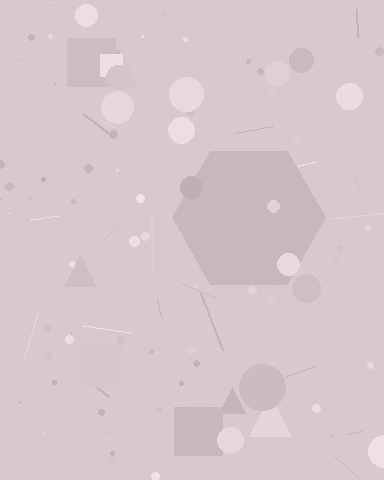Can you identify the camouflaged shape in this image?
The camouflaged shape is a hexagon.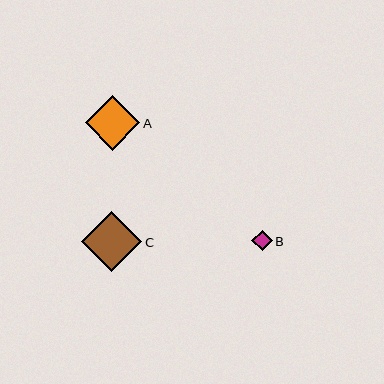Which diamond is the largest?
Diamond C is the largest with a size of approximately 61 pixels.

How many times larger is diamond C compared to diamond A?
Diamond C is approximately 1.1 times the size of diamond A.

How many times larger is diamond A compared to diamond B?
Diamond A is approximately 2.7 times the size of diamond B.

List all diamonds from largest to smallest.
From largest to smallest: C, A, B.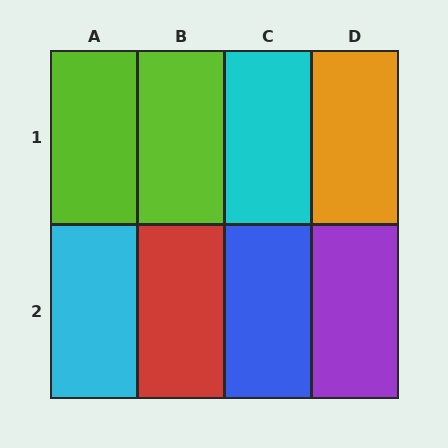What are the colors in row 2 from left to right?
Cyan, red, blue, purple.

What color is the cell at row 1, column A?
Lime.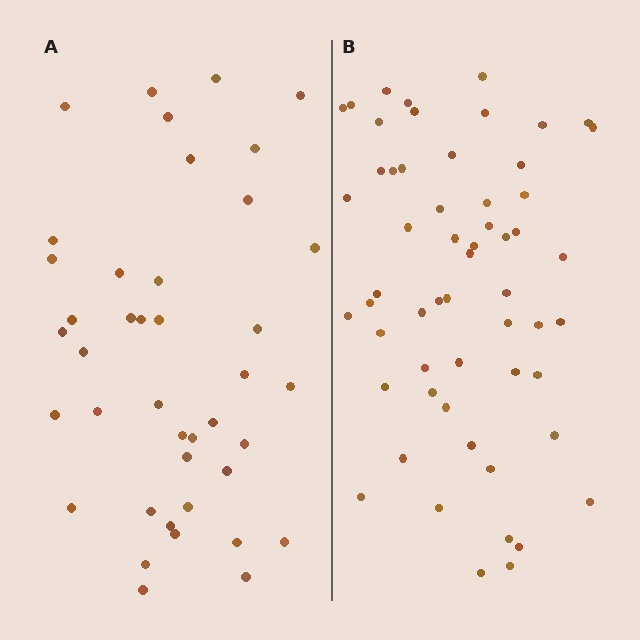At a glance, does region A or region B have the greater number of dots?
Region B (the right region) has more dots.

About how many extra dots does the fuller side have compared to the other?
Region B has approximately 15 more dots than region A.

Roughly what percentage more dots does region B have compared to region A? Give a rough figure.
About 40% more.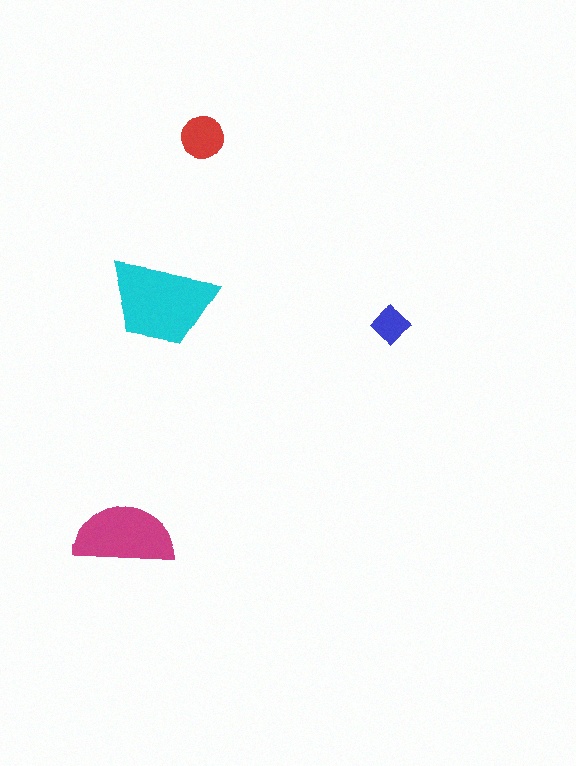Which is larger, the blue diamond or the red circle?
The red circle.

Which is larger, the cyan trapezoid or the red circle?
The cyan trapezoid.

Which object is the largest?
The cyan trapezoid.